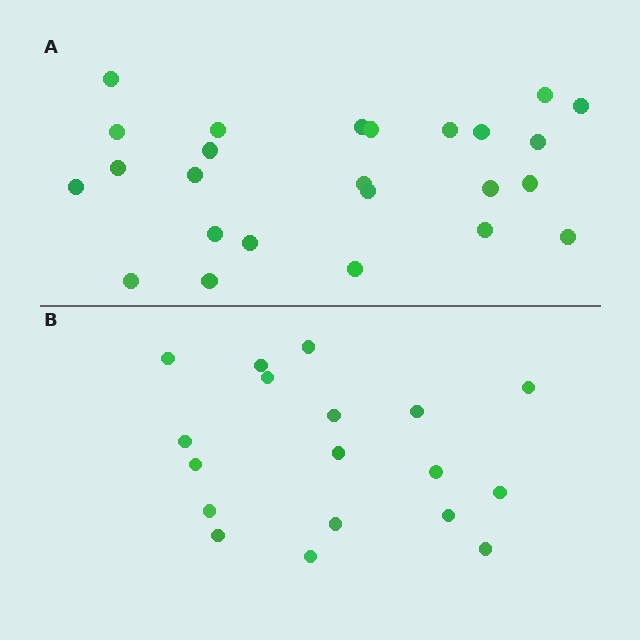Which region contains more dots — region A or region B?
Region A (the top region) has more dots.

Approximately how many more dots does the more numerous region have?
Region A has roughly 8 or so more dots than region B.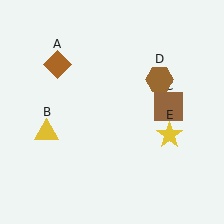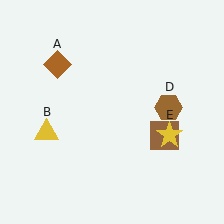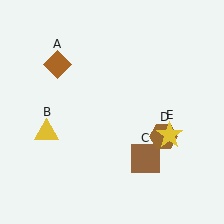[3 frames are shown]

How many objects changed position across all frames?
2 objects changed position: brown square (object C), brown hexagon (object D).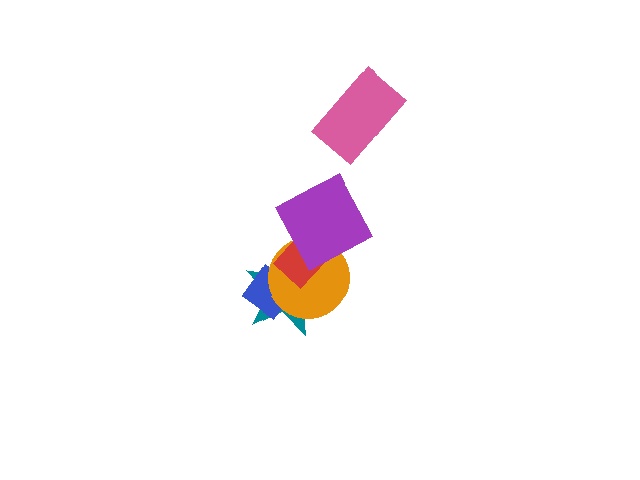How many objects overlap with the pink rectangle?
0 objects overlap with the pink rectangle.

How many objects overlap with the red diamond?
4 objects overlap with the red diamond.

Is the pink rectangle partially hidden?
No, no other shape covers it.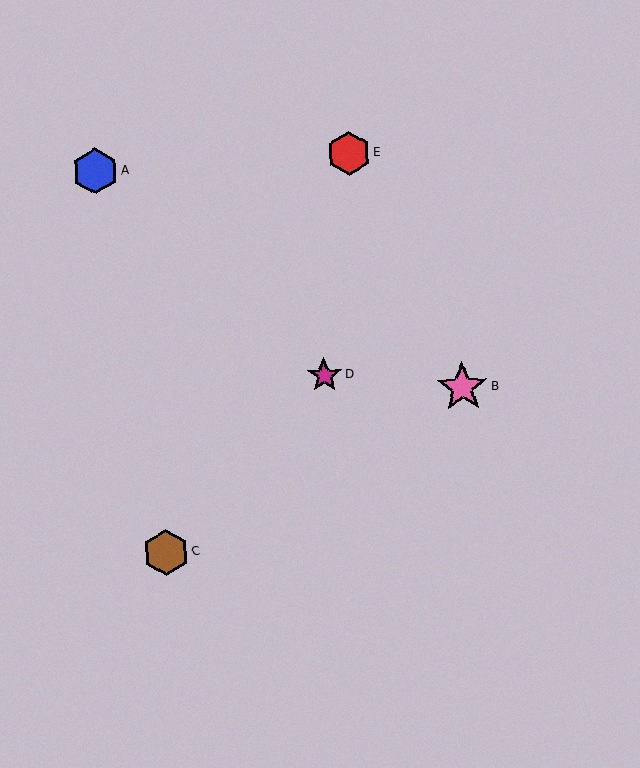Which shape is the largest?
The pink star (labeled B) is the largest.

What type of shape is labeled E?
Shape E is a red hexagon.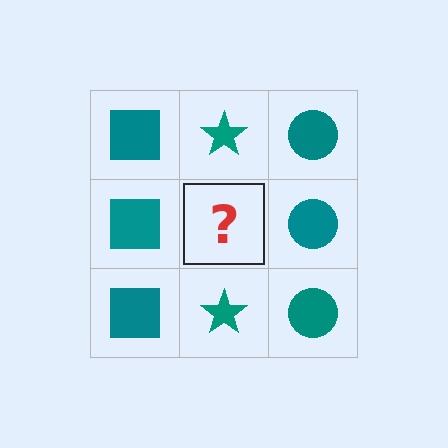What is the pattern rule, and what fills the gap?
The rule is that each column has a consistent shape. The gap should be filled with a teal star.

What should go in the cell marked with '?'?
The missing cell should contain a teal star.